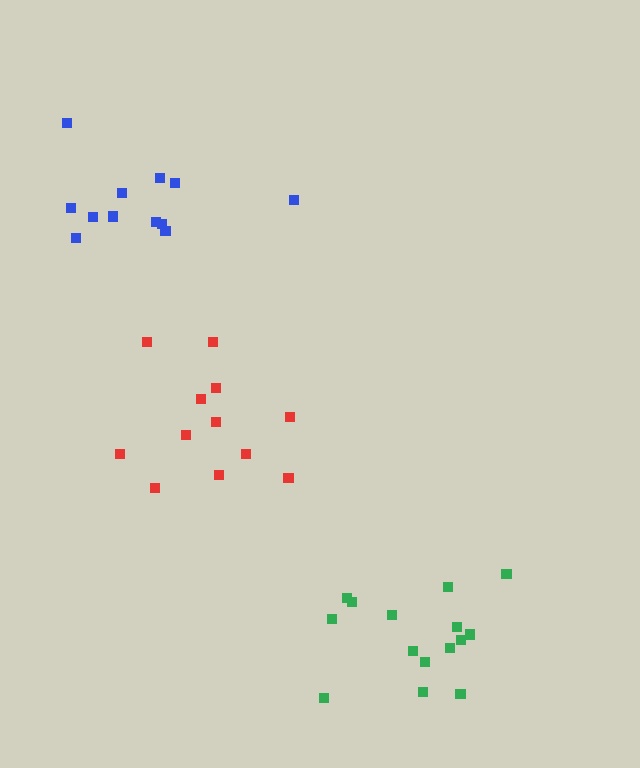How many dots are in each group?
Group 1: 12 dots, Group 2: 12 dots, Group 3: 15 dots (39 total).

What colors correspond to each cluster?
The clusters are colored: blue, red, green.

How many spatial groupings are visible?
There are 3 spatial groupings.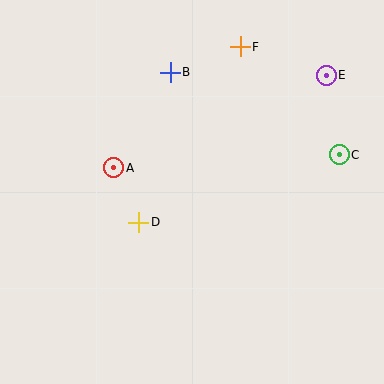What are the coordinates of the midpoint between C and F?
The midpoint between C and F is at (290, 101).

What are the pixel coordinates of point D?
Point D is at (139, 222).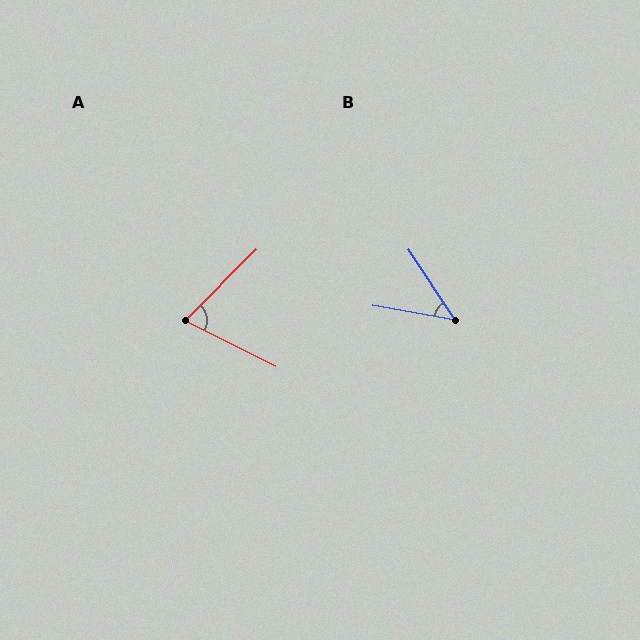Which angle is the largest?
A, at approximately 72 degrees.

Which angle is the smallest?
B, at approximately 46 degrees.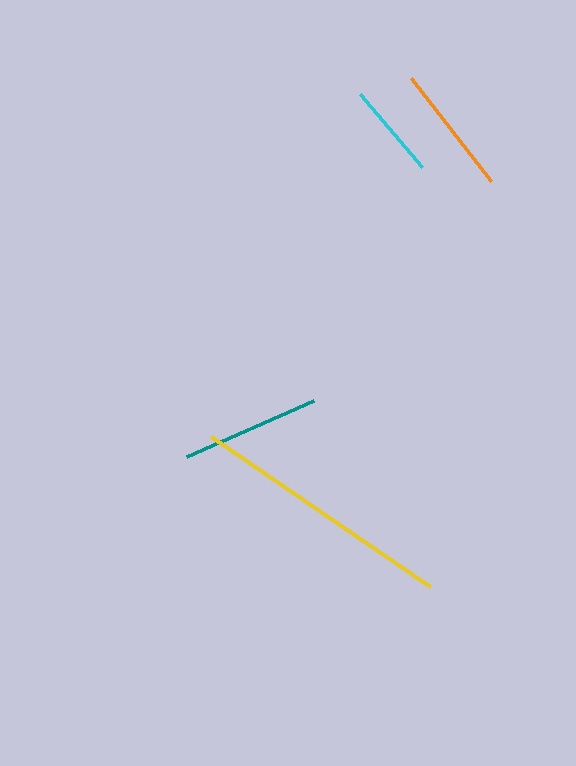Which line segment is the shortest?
The cyan line is the shortest at approximately 96 pixels.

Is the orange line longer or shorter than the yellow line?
The yellow line is longer than the orange line.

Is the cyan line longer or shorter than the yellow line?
The yellow line is longer than the cyan line.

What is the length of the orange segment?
The orange segment is approximately 130 pixels long.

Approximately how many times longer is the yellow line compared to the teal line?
The yellow line is approximately 1.9 times the length of the teal line.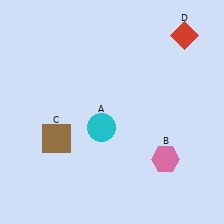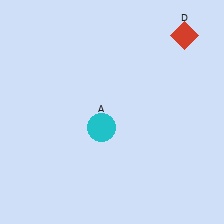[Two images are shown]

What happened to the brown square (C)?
The brown square (C) was removed in Image 2. It was in the bottom-left area of Image 1.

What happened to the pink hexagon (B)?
The pink hexagon (B) was removed in Image 2. It was in the bottom-right area of Image 1.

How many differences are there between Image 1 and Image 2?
There are 2 differences between the two images.